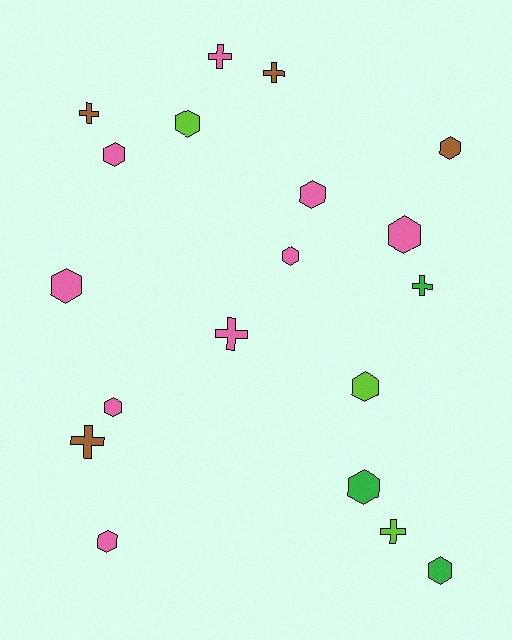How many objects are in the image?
There are 19 objects.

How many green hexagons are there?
There are 2 green hexagons.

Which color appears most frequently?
Pink, with 9 objects.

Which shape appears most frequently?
Hexagon, with 12 objects.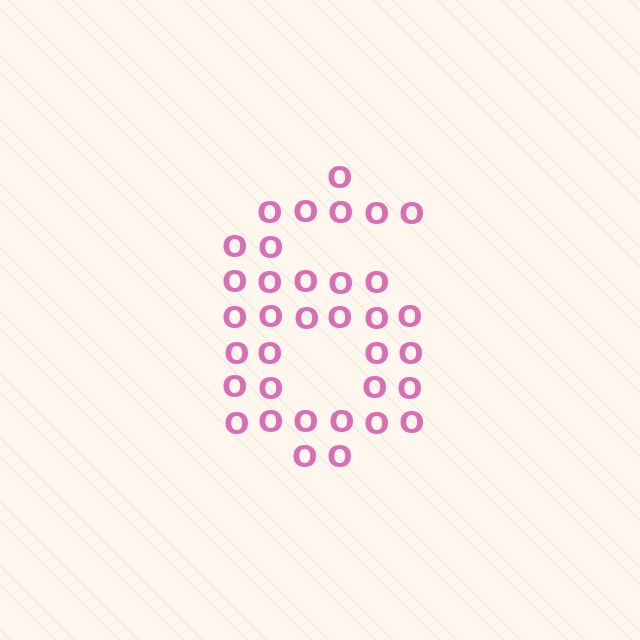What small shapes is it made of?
It is made of small letter O's.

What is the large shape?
The large shape is the digit 6.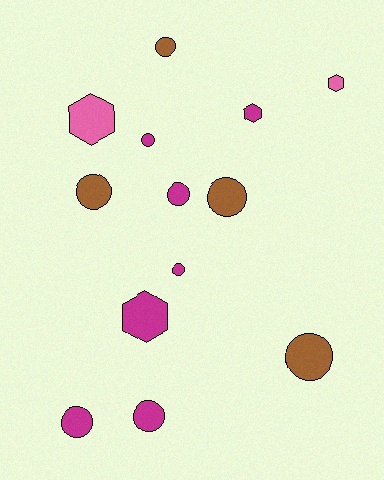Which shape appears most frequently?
Circle, with 9 objects.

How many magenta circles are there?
There are 5 magenta circles.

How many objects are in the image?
There are 13 objects.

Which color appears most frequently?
Magenta, with 7 objects.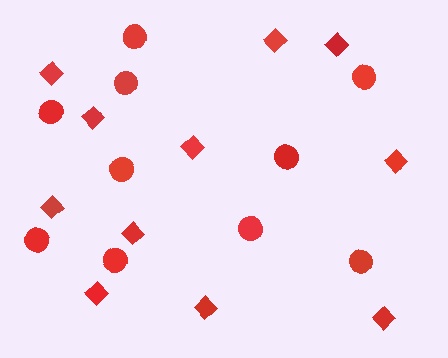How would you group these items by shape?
There are 2 groups: one group of diamonds (11) and one group of circles (10).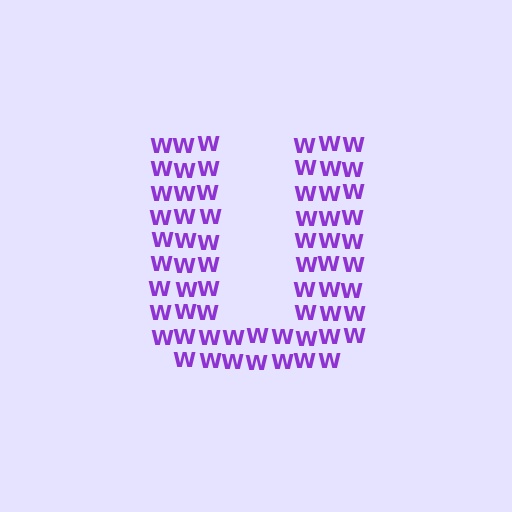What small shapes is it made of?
It is made of small letter W's.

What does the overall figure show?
The overall figure shows the letter U.